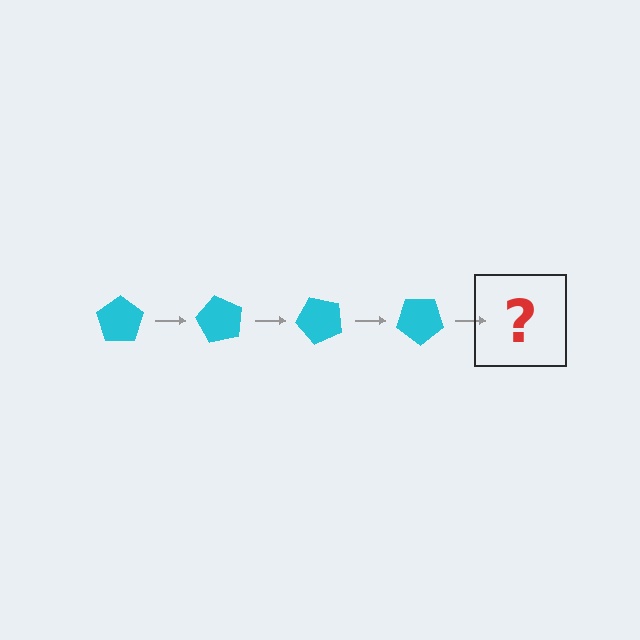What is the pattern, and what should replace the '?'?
The pattern is that the pentagon rotates 60 degrees each step. The '?' should be a cyan pentagon rotated 240 degrees.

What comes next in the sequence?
The next element should be a cyan pentagon rotated 240 degrees.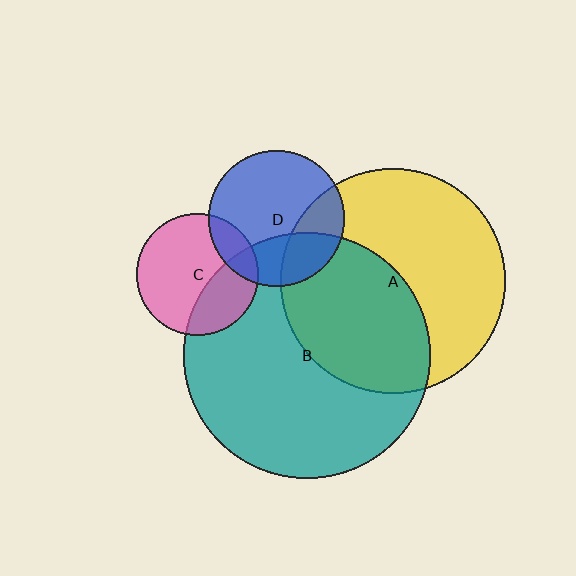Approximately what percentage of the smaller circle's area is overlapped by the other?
Approximately 15%.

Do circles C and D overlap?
Yes.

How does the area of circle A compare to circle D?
Approximately 2.8 times.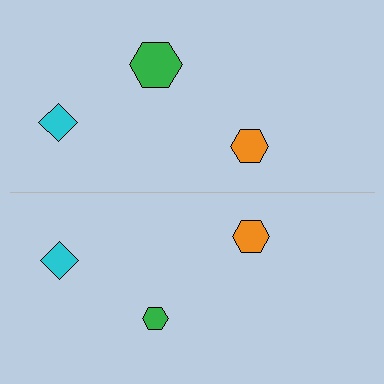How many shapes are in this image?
There are 6 shapes in this image.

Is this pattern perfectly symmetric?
No, the pattern is not perfectly symmetric. The green hexagon on the bottom side has a different size than its mirror counterpart.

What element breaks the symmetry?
The green hexagon on the bottom side has a different size than its mirror counterpart.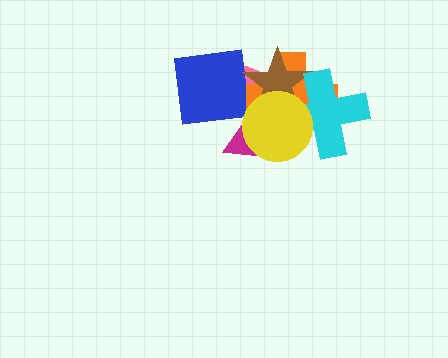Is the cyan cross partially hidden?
Yes, it is partially covered by another shape.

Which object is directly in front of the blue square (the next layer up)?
The orange cross is directly in front of the blue square.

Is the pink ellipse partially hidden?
Yes, it is partially covered by another shape.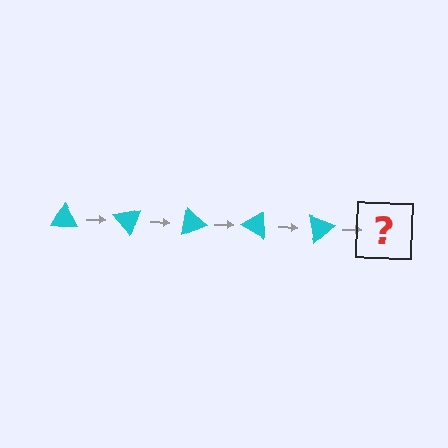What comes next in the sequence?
The next element should be a cyan triangle rotated 250 degrees.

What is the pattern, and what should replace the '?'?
The pattern is that the triangle rotates 50 degrees each step. The '?' should be a cyan triangle rotated 250 degrees.